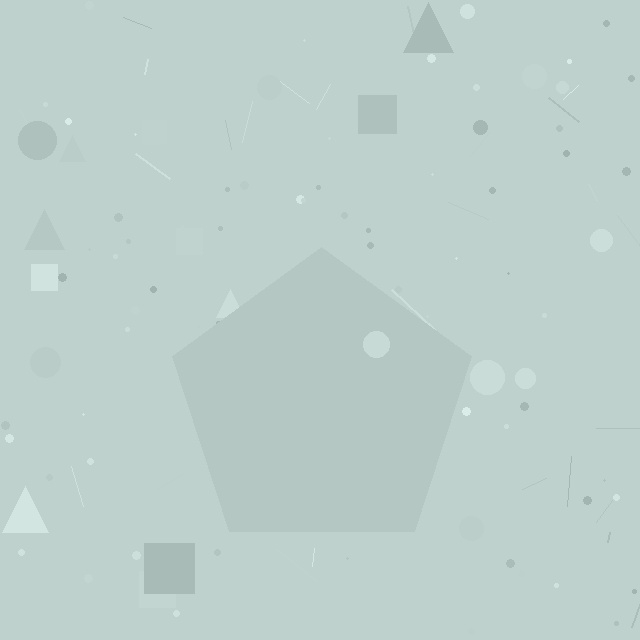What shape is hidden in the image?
A pentagon is hidden in the image.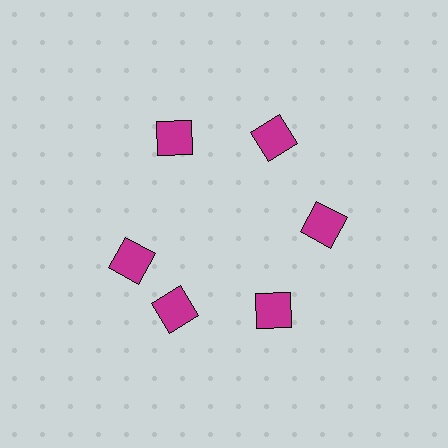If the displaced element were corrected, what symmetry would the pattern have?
It would have 6-fold rotational symmetry — the pattern would map onto itself every 60 degrees.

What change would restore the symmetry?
The symmetry would be restored by rotating it back into even spacing with its neighbors so that all 6 squares sit at equal angles and equal distance from the center.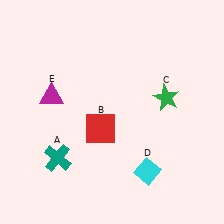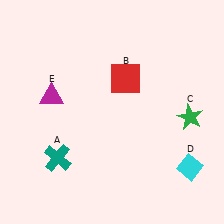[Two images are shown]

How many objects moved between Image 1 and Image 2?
3 objects moved between the two images.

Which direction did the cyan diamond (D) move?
The cyan diamond (D) moved right.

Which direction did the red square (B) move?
The red square (B) moved up.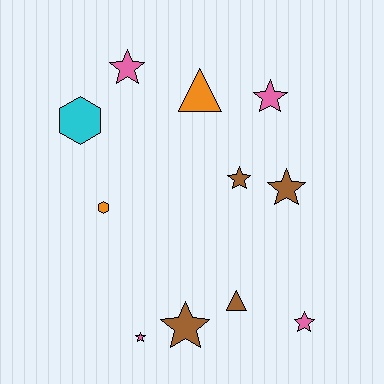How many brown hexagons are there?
There are no brown hexagons.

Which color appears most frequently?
Brown, with 4 objects.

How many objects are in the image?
There are 11 objects.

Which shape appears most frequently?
Star, with 7 objects.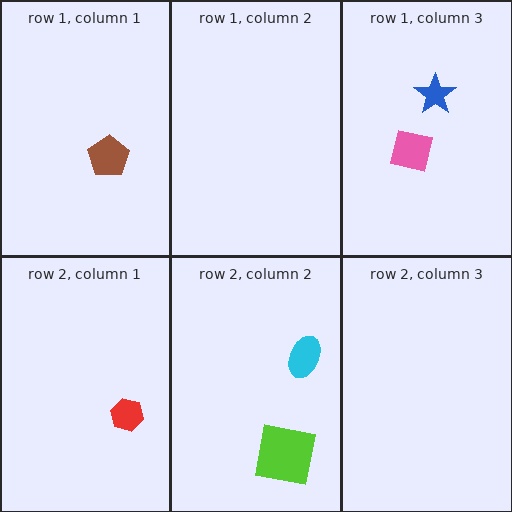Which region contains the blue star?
The row 1, column 3 region.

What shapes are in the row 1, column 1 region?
The brown pentagon.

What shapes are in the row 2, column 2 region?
The lime square, the cyan ellipse.